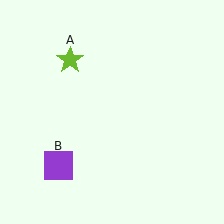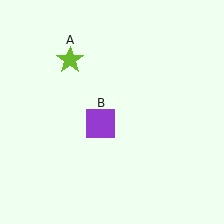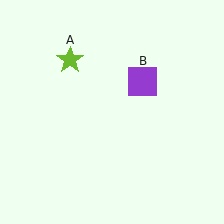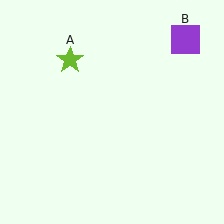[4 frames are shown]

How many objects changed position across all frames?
1 object changed position: purple square (object B).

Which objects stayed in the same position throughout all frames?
Lime star (object A) remained stationary.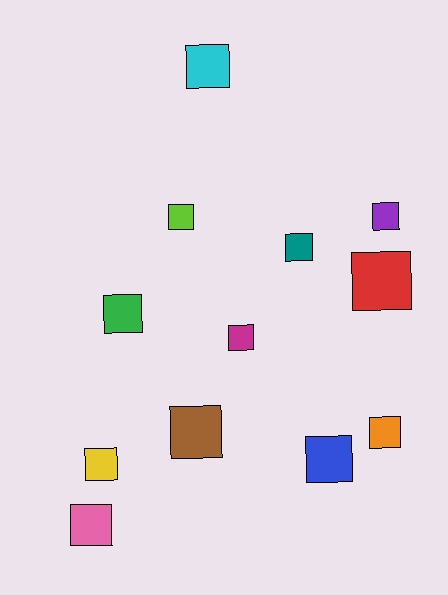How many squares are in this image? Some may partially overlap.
There are 12 squares.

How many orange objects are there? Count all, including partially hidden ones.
There is 1 orange object.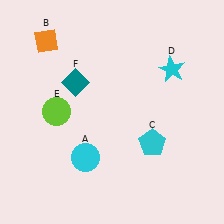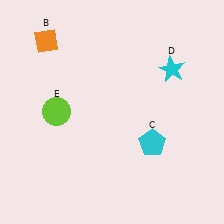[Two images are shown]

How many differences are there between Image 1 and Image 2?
There are 2 differences between the two images.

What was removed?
The teal diamond (F), the cyan circle (A) were removed in Image 2.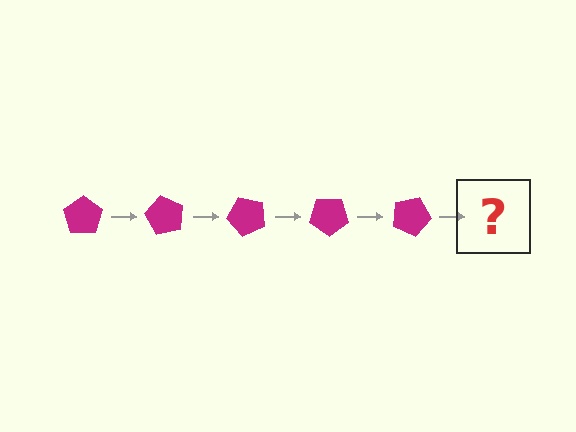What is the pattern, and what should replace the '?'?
The pattern is that the pentagon rotates 60 degrees each step. The '?' should be a magenta pentagon rotated 300 degrees.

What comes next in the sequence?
The next element should be a magenta pentagon rotated 300 degrees.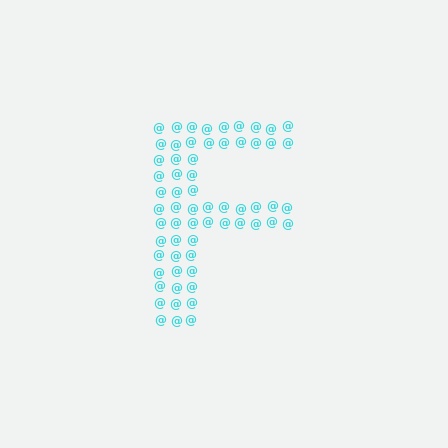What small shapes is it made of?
It is made of small at signs.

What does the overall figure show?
The overall figure shows the letter F.